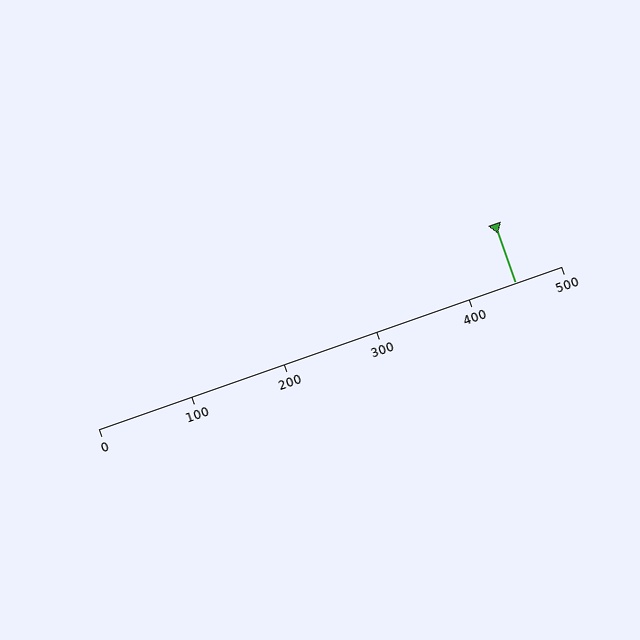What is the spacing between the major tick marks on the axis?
The major ticks are spaced 100 apart.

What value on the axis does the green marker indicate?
The marker indicates approximately 450.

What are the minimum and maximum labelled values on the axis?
The axis runs from 0 to 500.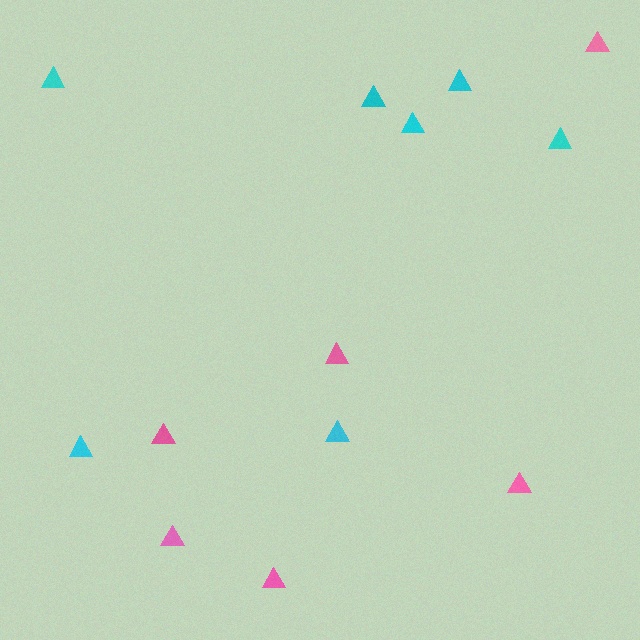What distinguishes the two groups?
There are 2 groups: one group of pink triangles (6) and one group of cyan triangles (7).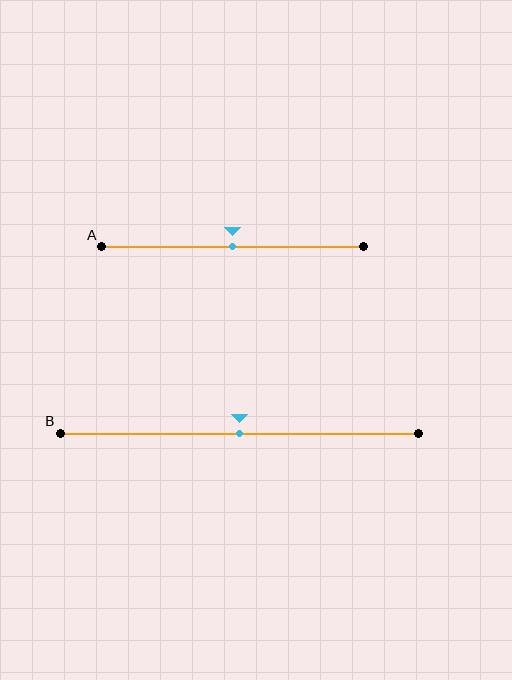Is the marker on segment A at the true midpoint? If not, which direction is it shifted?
Yes, the marker on segment A is at the true midpoint.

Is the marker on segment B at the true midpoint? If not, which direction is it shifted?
Yes, the marker on segment B is at the true midpoint.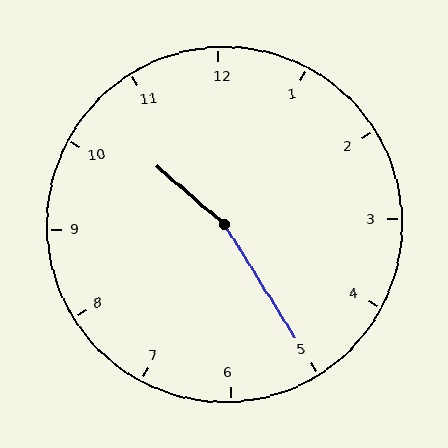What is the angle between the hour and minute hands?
Approximately 162 degrees.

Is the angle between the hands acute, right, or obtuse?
It is obtuse.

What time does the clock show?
10:25.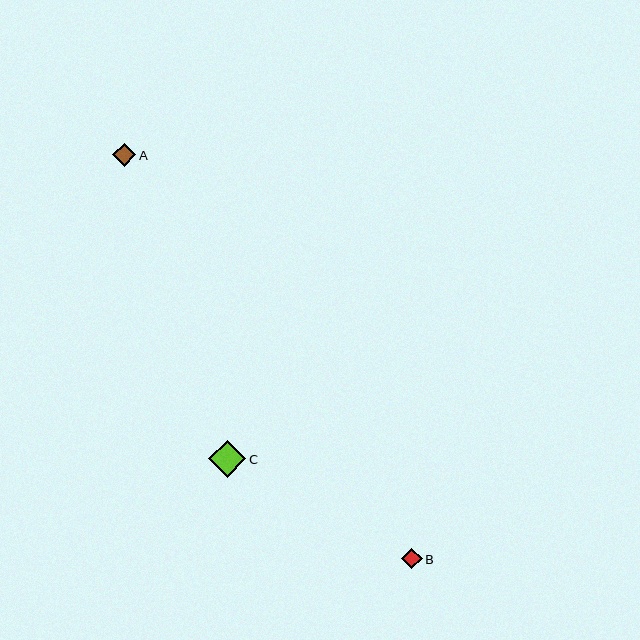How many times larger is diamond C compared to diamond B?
Diamond C is approximately 1.8 times the size of diamond B.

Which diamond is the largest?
Diamond C is the largest with a size of approximately 37 pixels.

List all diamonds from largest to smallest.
From largest to smallest: C, A, B.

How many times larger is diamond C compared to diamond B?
Diamond C is approximately 1.8 times the size of diamond B.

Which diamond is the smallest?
Diamond B is the smallest with a size of approximately 20 pixels.